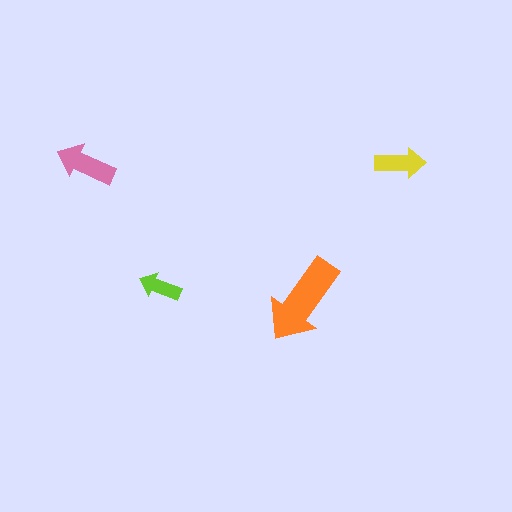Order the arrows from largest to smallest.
the orange one, the pink one, the yellow one, the lime one.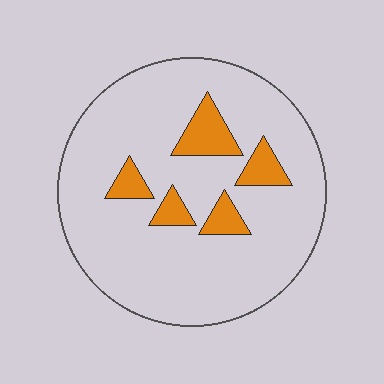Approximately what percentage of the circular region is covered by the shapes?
Approximately 15%.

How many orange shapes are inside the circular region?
5.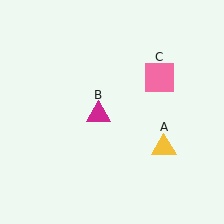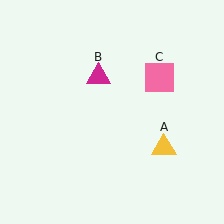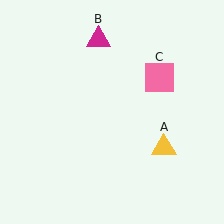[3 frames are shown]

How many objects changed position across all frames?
1 object changed position: magenta triangle (object B).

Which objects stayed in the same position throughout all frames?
Yellow triangle (object A) and pink square (object C) remained stationary.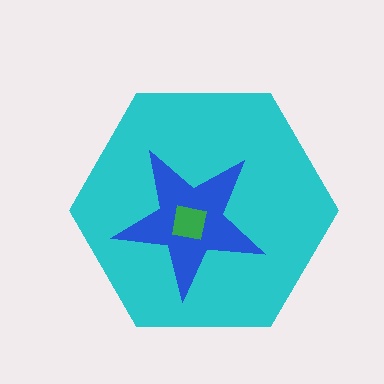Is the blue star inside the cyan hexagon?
Yes.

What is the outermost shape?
The cyan hexagon.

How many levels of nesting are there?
3.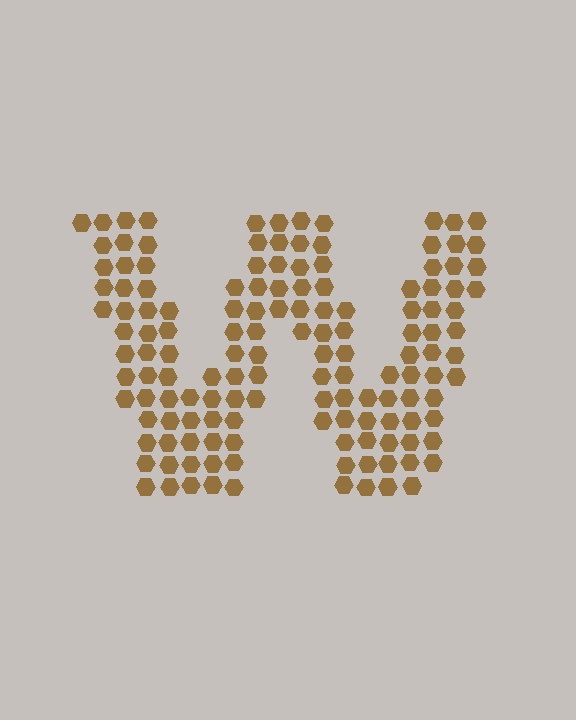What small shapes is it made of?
It is made of small hexagons.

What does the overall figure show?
The overall figure shows the letter W.